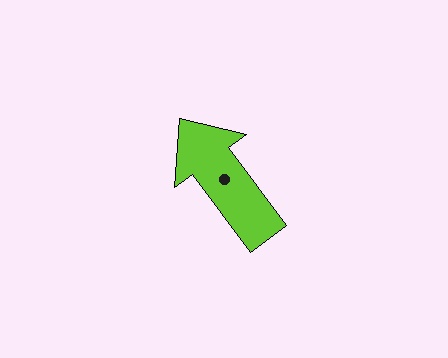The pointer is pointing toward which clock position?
Roughly 11 o'clock.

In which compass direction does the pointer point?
Northwest.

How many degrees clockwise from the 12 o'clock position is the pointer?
Approximately 323 degrees.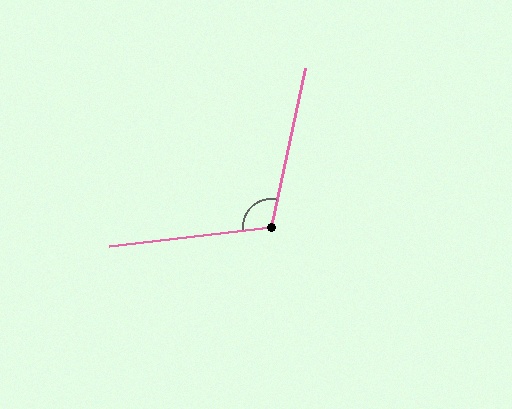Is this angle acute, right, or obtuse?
It is obtuse.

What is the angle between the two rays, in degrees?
Approximately 109 degrees.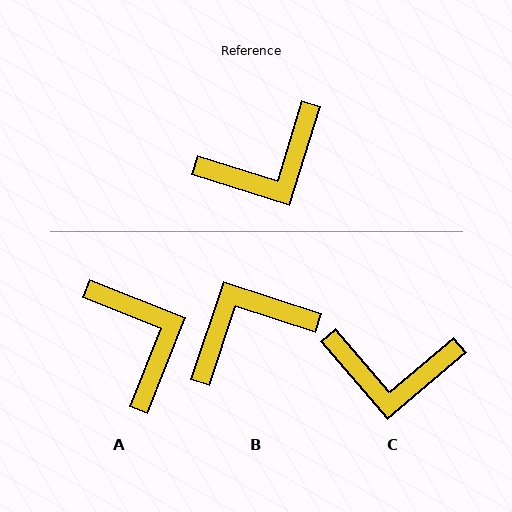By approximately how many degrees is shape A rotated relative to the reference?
Approximately 86 degrees counter-clockwise.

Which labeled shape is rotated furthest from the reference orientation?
B, about 179 degrees away.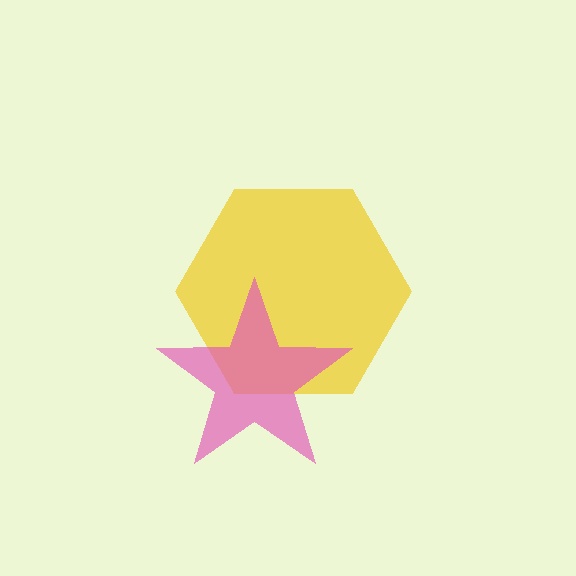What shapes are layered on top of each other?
The layered shapes are: a yellow hexagon, a pink star.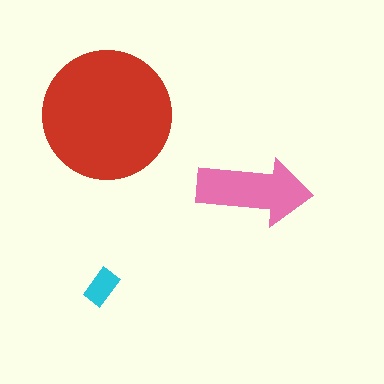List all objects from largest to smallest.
The red circle, the pink arrow, the cyan rectangle.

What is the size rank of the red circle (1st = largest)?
1st.